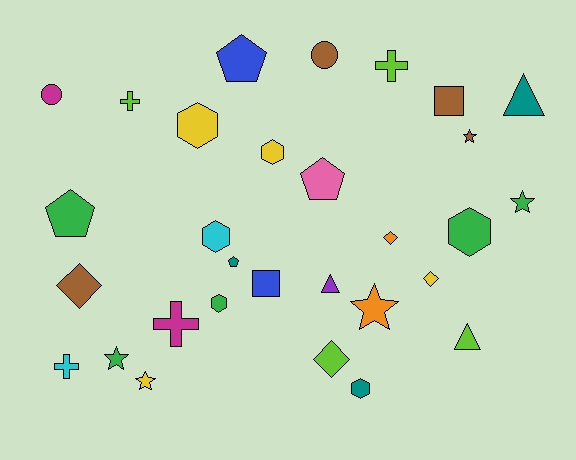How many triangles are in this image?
There are 3 triangles.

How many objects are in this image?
There are 30 objects.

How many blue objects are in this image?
There are 2 blue objects.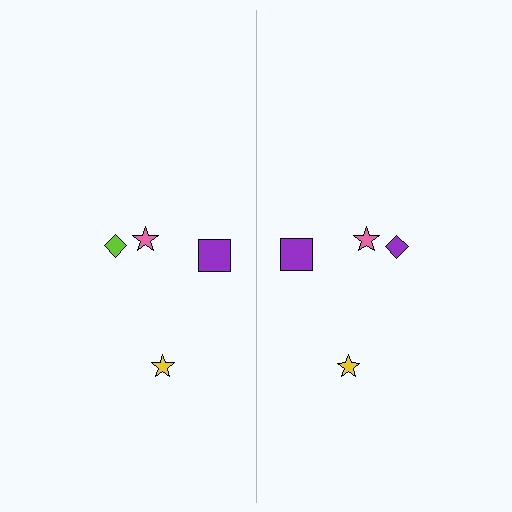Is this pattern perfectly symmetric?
No, the pattern is not perfectly symmetric. The purple diamond on the right side breaks the symmetry — its mirror counterpart is lime.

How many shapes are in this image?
There are 8 shapes in this image.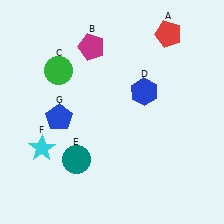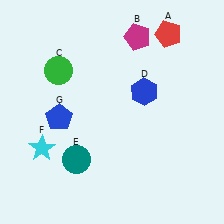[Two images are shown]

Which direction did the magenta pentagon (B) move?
The magenta pentagon (B) moved right.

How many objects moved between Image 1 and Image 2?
1 object moved between the two images.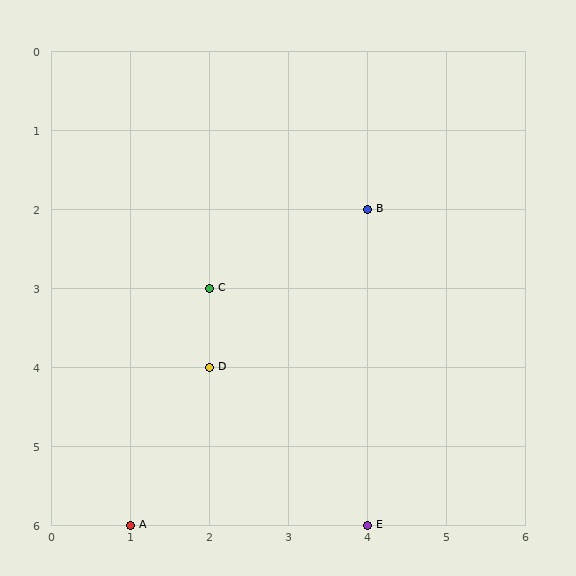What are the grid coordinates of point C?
Point C is at grid coordinates (2, 3).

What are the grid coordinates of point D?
Point D is at grid coordinates (2, 4).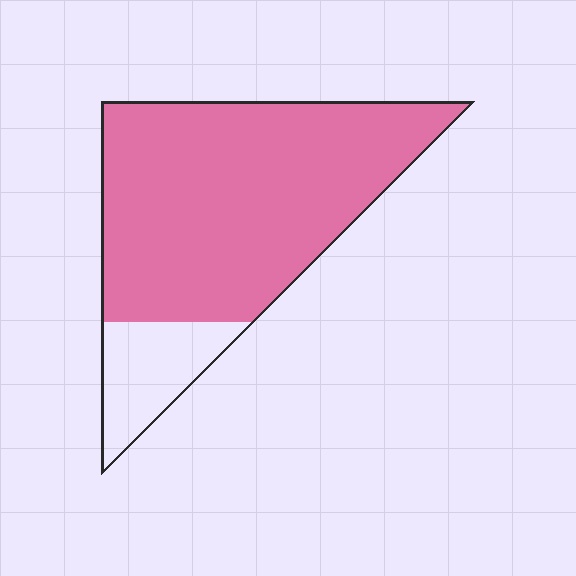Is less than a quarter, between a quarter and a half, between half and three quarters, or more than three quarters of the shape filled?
More than three quarters.